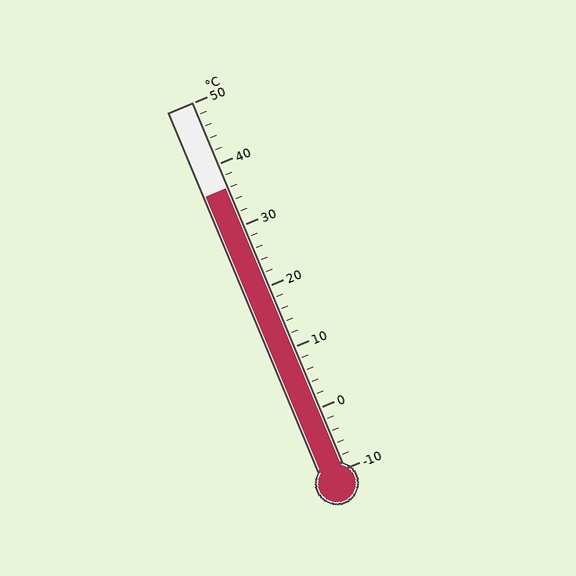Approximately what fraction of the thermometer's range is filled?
The thermometer is filled to approximately 75% of its range.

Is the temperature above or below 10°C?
The temperature is above 10°C.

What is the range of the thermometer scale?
The thermometer scale ranges from -10°C to 50°C.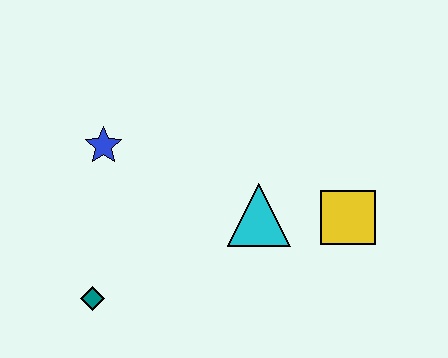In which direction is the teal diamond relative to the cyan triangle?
The teal diamond is to the left of the cyan triangle.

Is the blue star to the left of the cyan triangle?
Yes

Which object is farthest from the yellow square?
The teal diamond is farthest from the yellow square.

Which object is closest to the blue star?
The teal diamond is closest to the blue star.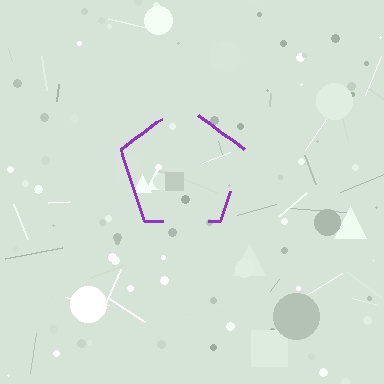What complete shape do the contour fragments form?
The contour fragments form a pentagon.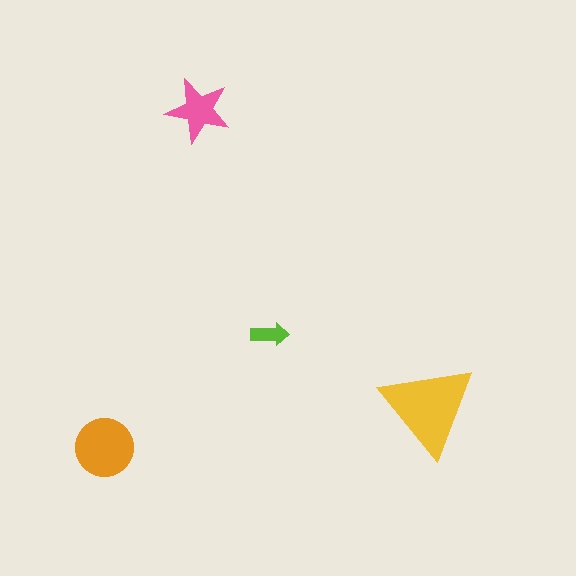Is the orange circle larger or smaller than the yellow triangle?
Smaller.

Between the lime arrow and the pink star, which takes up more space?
The pink star.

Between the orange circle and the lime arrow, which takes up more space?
The orange circle.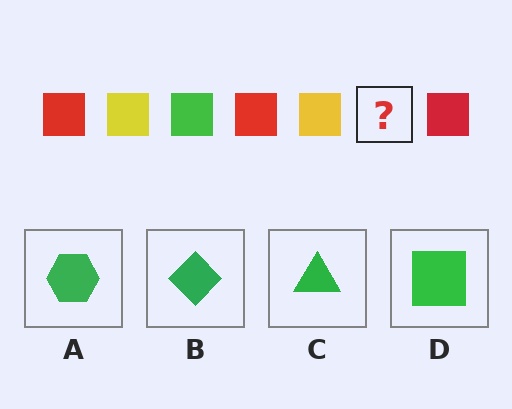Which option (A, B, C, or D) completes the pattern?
D.